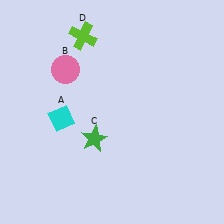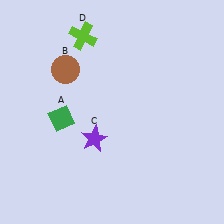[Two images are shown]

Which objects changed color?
A changed from cyan to green. B changed from pink to brown. C changed from green to purple.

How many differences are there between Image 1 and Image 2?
There are 3 differences between the two images.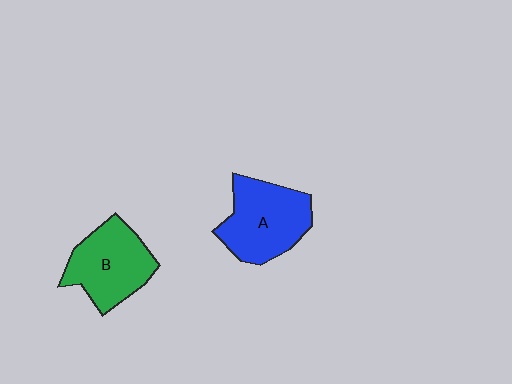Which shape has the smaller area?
Shape B (green).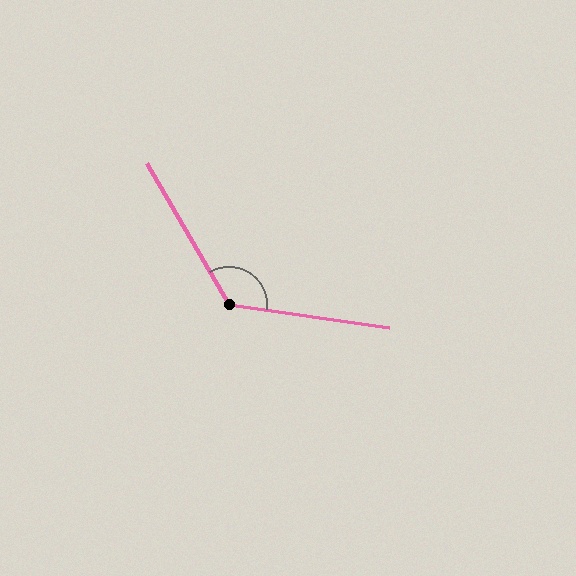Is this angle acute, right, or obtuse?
It is obtuse.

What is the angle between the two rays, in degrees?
Approximately 128 degrees.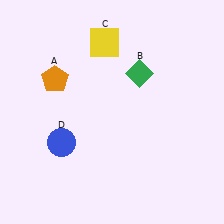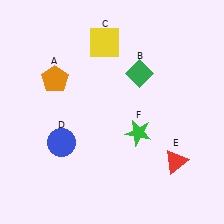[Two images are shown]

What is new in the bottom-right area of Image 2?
A green star (F) was added in the bottom-right area of Image 2.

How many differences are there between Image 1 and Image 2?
There are 2 differences between the two images.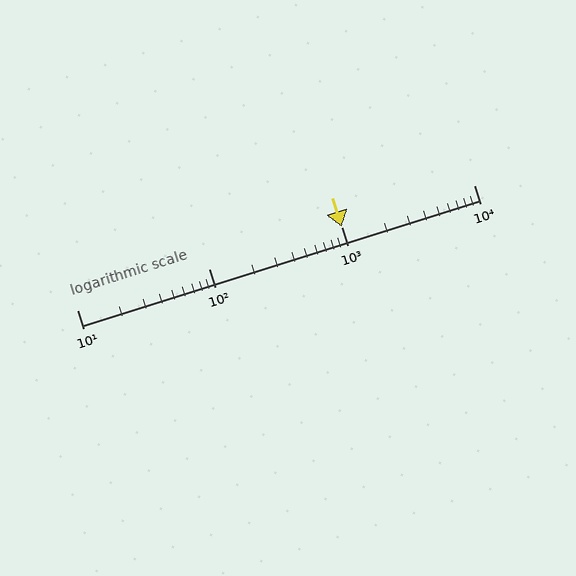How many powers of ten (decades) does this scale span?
The scale spans 3 decades, from 10 to 10000.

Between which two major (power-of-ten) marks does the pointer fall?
The pointer is between 1000 and 10000.